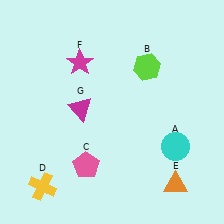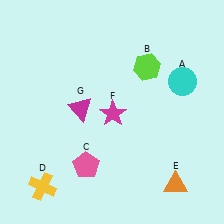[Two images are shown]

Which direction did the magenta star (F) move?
The magenta star (F) moved down.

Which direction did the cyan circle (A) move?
The cyan circle (A) moved up.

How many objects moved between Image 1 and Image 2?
2 objects moved between the two images.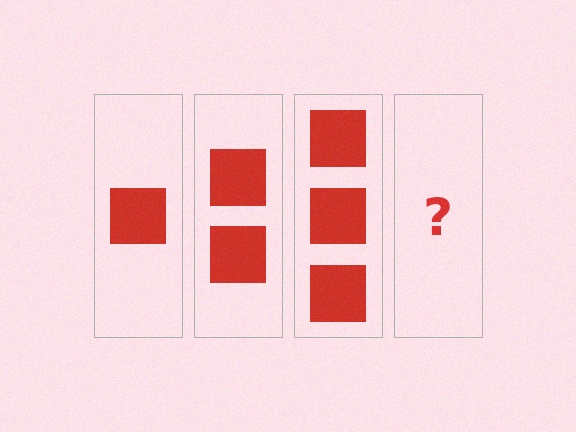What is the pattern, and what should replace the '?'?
The pattern is that each step adds one more square. The '?' should be 4 squares.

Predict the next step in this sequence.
The next step is 4 squares.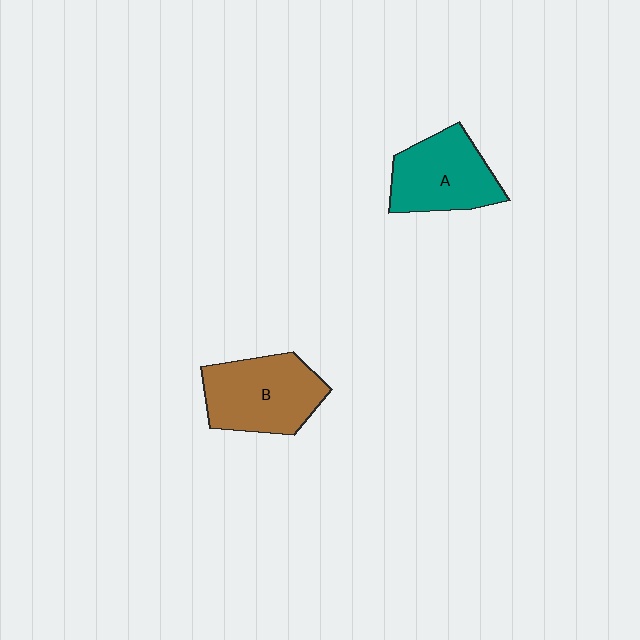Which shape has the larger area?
Shape B (brown).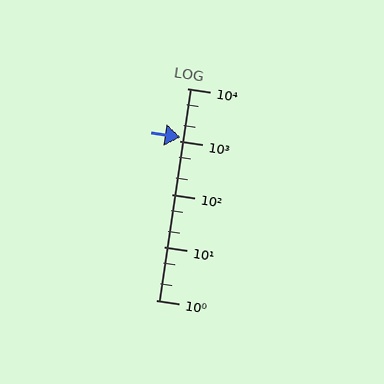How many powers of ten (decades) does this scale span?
The scale spans 4 decades, from 1 to 10000.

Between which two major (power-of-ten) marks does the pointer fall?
The pointer is between 1000 and 10000.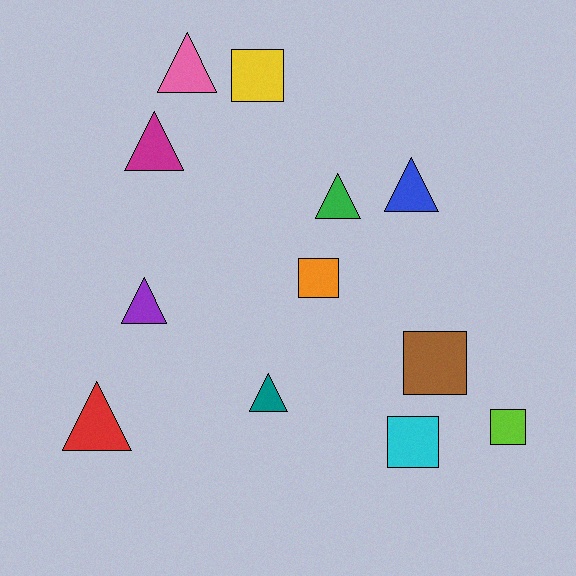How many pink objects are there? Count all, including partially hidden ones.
There is 1 pink object.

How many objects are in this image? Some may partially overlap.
There are 12 objects.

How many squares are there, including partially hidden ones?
There are 5 squares.